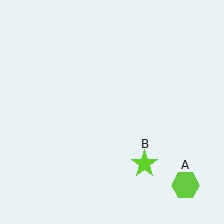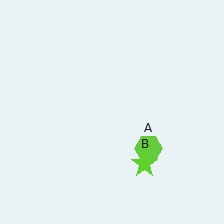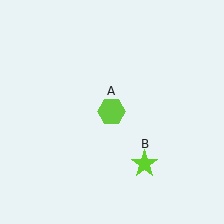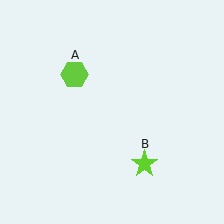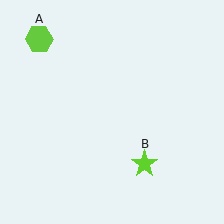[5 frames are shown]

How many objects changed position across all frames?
1 object changed position: lime hexagon (object A).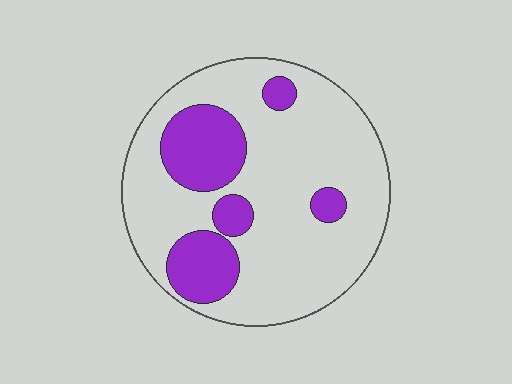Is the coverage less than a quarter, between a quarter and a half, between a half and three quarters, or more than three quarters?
Less than a quarter.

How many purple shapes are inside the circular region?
5.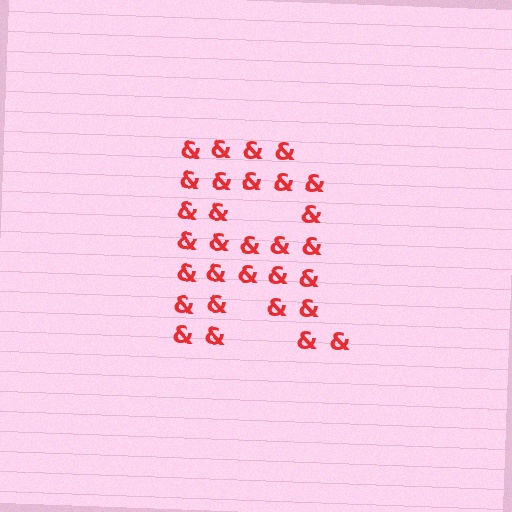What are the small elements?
The small elements are ampersands.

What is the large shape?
The large shape is the letter R.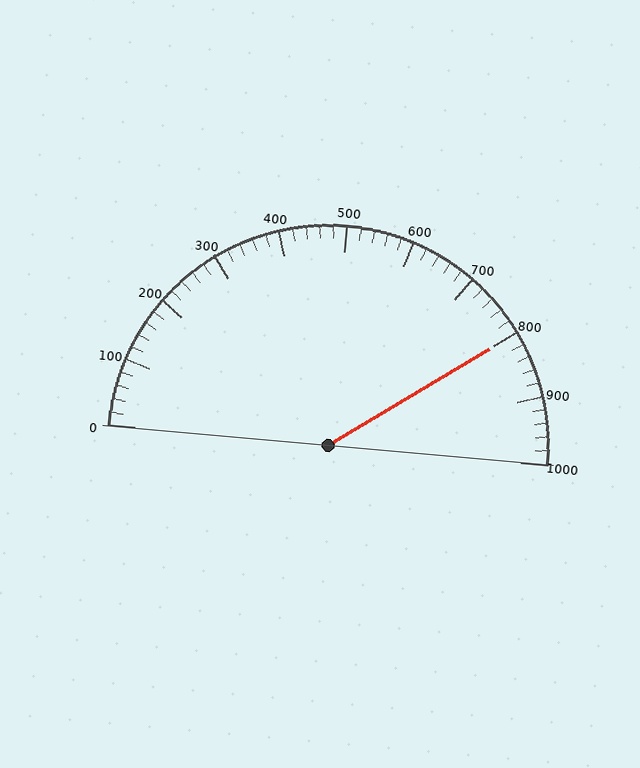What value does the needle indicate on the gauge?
The needle indicates approximately 800.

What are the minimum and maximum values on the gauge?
The gauge ranges from 0 to 1000.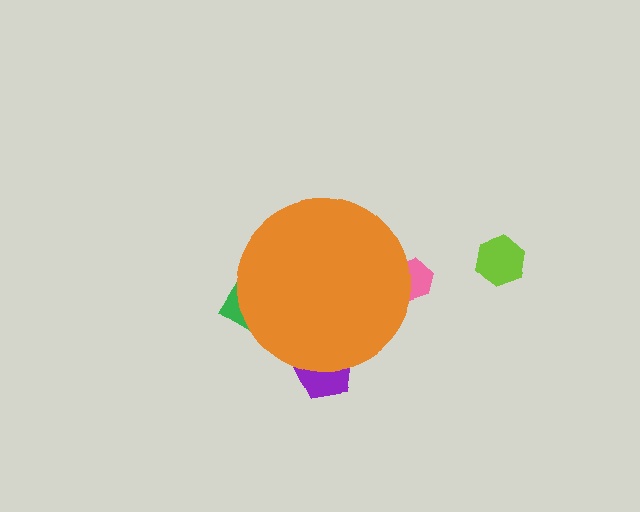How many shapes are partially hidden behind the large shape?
3 shapes are partially hidden.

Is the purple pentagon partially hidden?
Yes, the purple pentagon is partially hidden behind the orange circle.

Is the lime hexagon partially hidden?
No, the lime hexagon is fully visible.